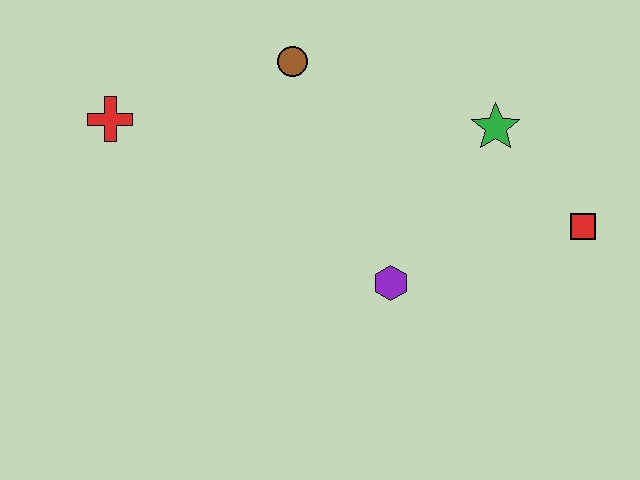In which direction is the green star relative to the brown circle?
The green star is to the right of the brown circle.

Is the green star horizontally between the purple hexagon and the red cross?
No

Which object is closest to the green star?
The red square is closest to the green star.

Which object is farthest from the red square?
The red cross is farthest from the red square.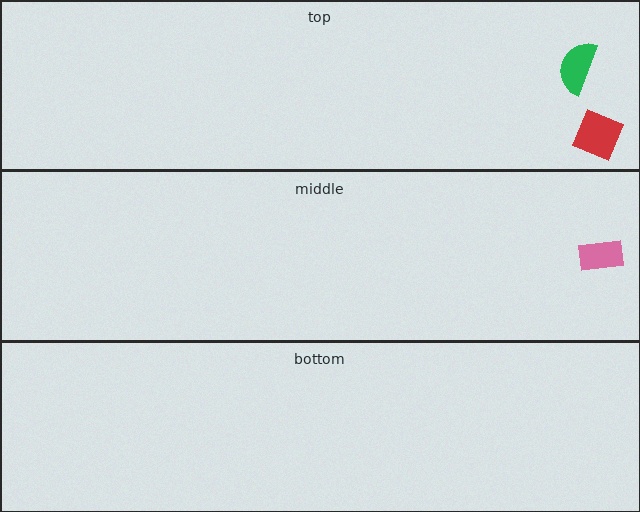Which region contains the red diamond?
The top region.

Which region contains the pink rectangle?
The middle region.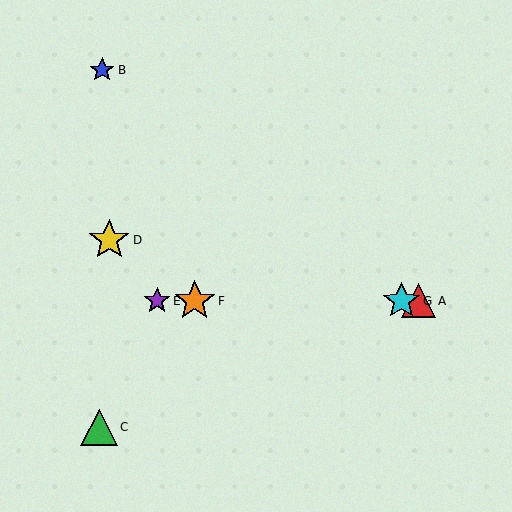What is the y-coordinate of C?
Object C is at y≈427.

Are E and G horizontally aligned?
Yes, both are at y≈301.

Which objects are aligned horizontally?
Objects A, E, F, G are aligned horizontally.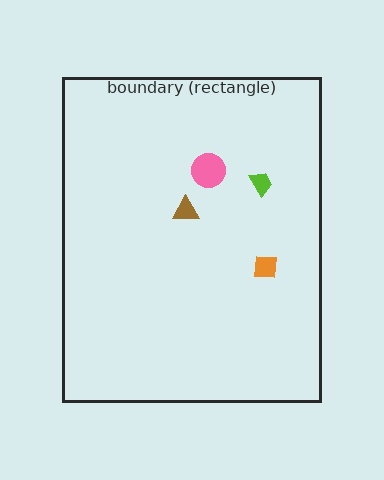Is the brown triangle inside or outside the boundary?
Inside.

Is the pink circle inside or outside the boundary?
Inside.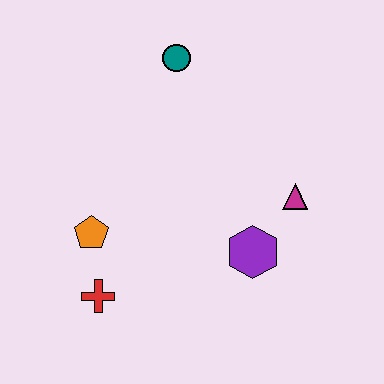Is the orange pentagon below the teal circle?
Yes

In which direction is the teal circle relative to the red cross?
The teal circle is above the red cross.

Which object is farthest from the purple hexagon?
The teal circle is farthest from the purple hexagon.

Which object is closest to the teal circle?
The magenta triangle is closest to the teal circle.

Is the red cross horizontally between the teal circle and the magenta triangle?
No